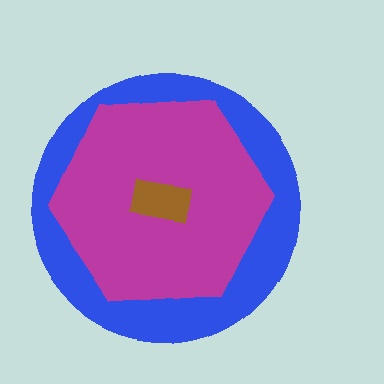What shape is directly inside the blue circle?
The magenta hexagon.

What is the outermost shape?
The blue circle.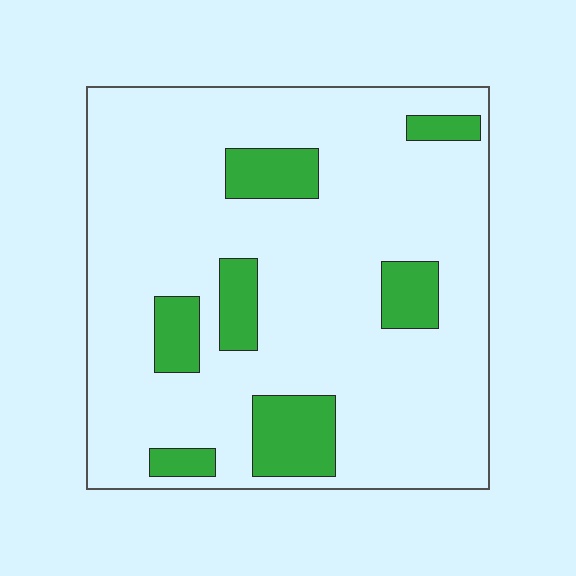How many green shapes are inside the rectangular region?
7.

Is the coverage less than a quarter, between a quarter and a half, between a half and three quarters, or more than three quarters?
Less than a quarter.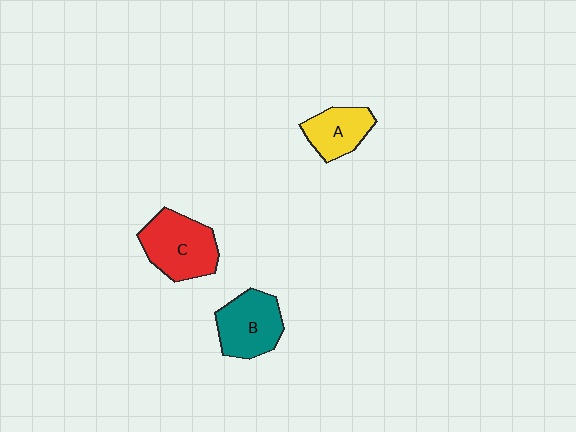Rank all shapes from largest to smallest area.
From largest to smallest: C (red), B (teal), A (yellow).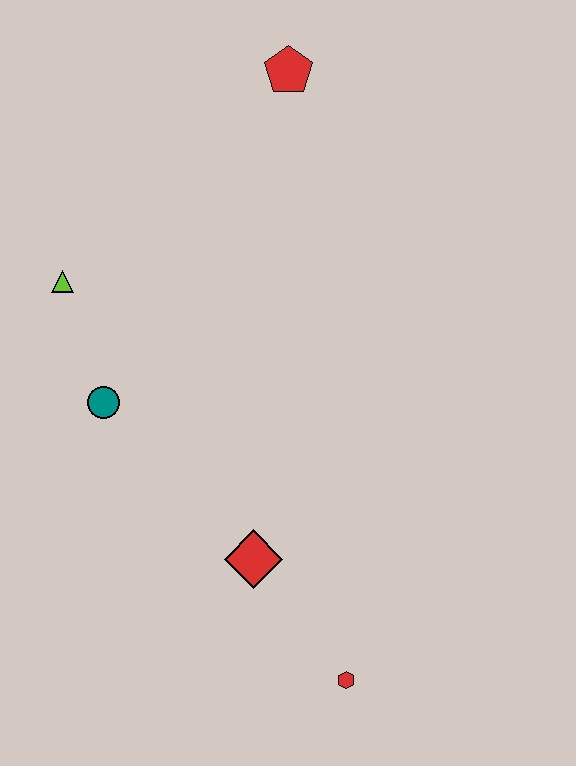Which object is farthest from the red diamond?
The red pentagon is farthest from the red diamond.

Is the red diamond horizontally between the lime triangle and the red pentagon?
Yes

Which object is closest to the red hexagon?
The red diamond is closest to the red hexagon.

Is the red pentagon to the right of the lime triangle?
Yes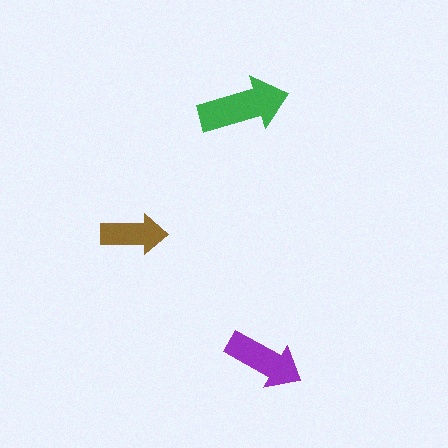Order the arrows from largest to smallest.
the green one, the purple one, the brown one.